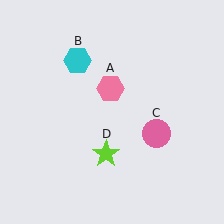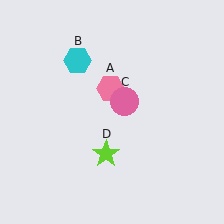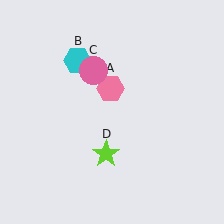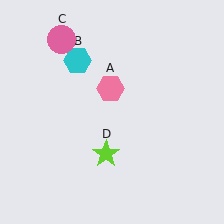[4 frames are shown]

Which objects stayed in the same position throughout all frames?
Pink hexagon (object A) and cyan hexagon (object B) and lime star (object D) remained stationary.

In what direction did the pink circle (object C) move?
The pink circle (object C) moved up and to the left.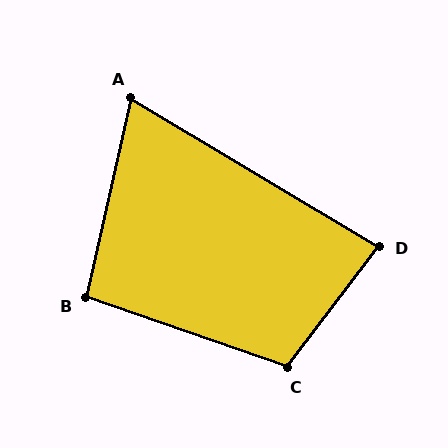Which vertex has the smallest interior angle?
A, at approximately 72 degrees.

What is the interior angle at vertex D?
Approximately 84 degrees (acute).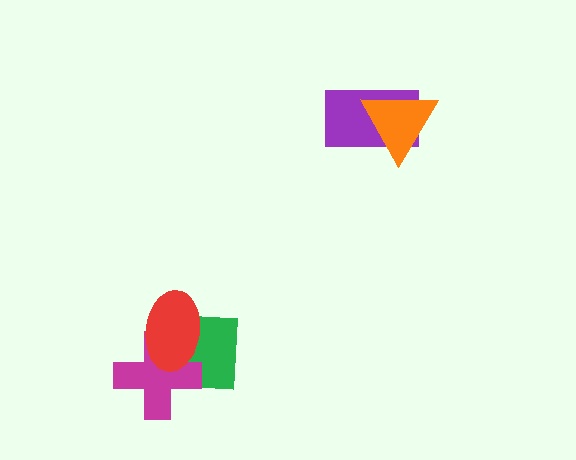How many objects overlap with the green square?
2 objects overlap with the green square.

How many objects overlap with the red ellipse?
2 objects overlap with the red ellipse.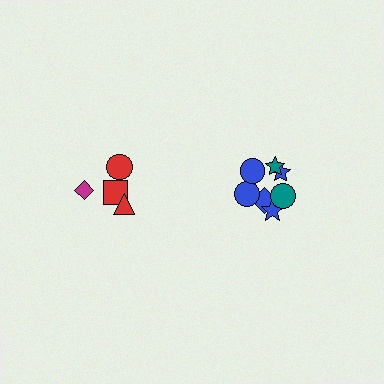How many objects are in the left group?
There are 4 objects.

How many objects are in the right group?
There are 7 objects.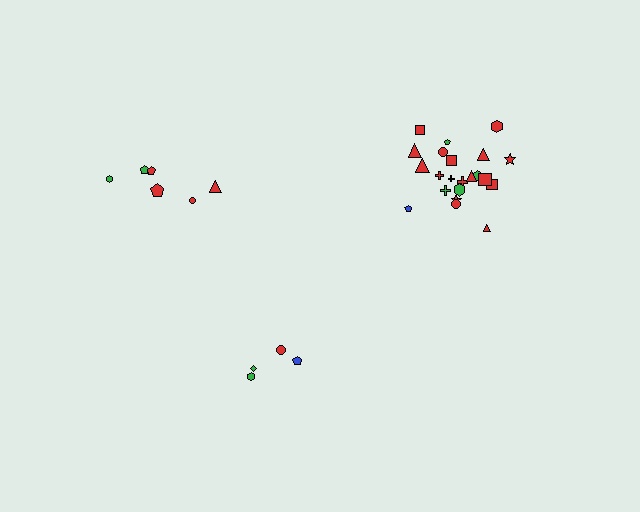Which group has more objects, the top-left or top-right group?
The top-right group.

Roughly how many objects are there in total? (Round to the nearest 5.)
Roughly 30 objects in total.